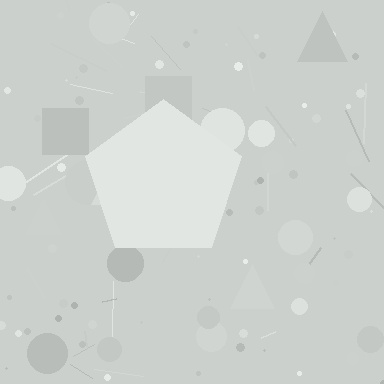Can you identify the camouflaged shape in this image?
The camouflaged shape is a pentagon.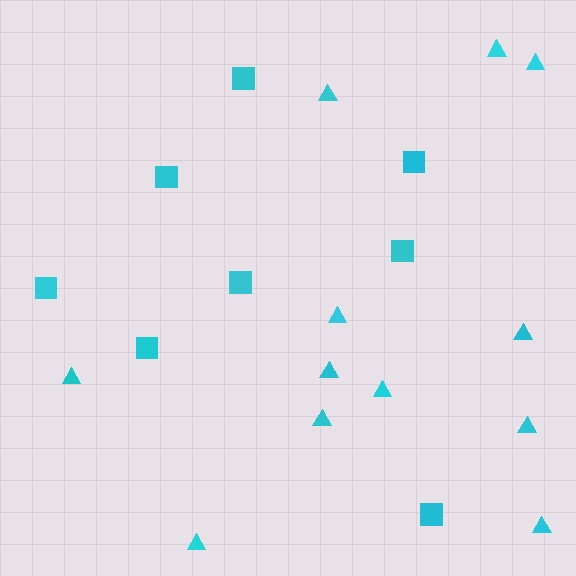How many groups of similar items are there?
There are 2 groups: one group of triangles (12) and one group of squares (8).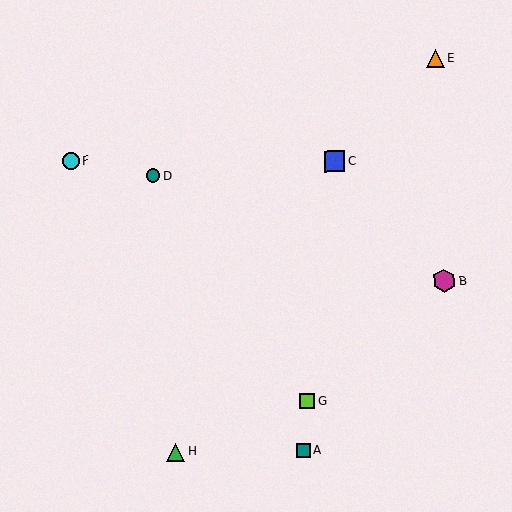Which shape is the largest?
The magenta hexagon (labeled B) is the largest.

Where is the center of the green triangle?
The center of the green triangle is at (175, 452).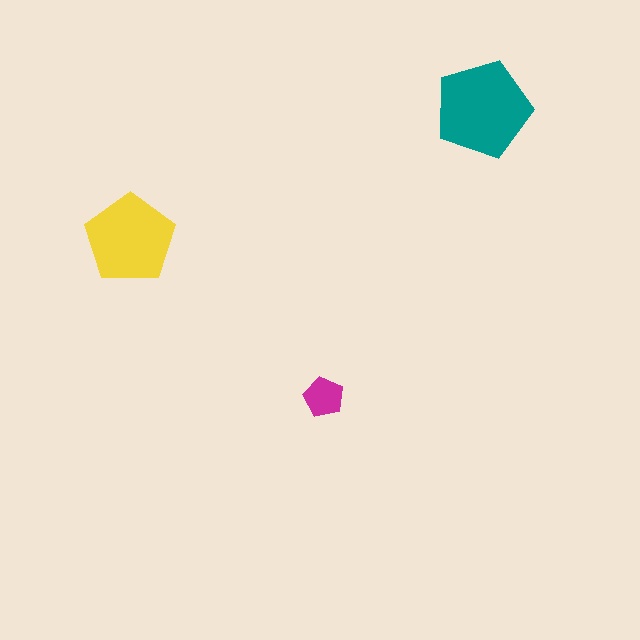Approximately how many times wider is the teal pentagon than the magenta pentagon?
About 2.5 times wider.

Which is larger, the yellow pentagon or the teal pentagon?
The teal one.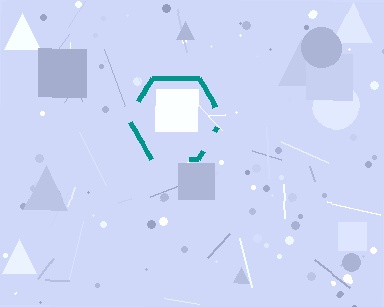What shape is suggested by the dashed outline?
The dashed outline suggests a hexagon.